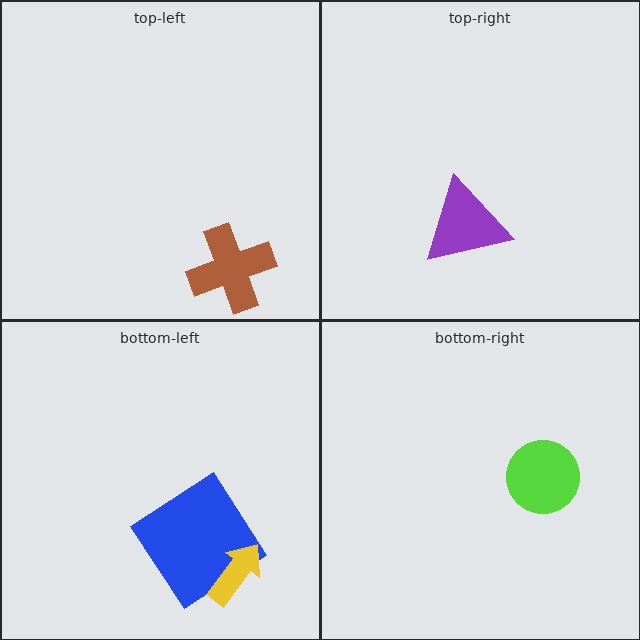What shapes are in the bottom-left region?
The blue diamond, the yellow arrow.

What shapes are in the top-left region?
The brown cross.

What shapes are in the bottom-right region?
The lime circle.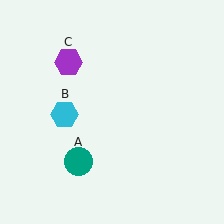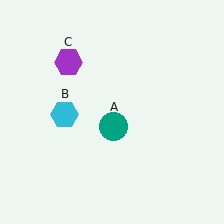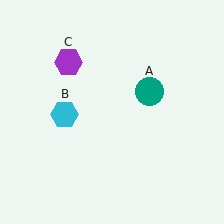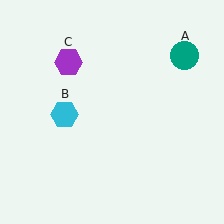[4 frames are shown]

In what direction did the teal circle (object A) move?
The teal circle (object A) moved up and to the right.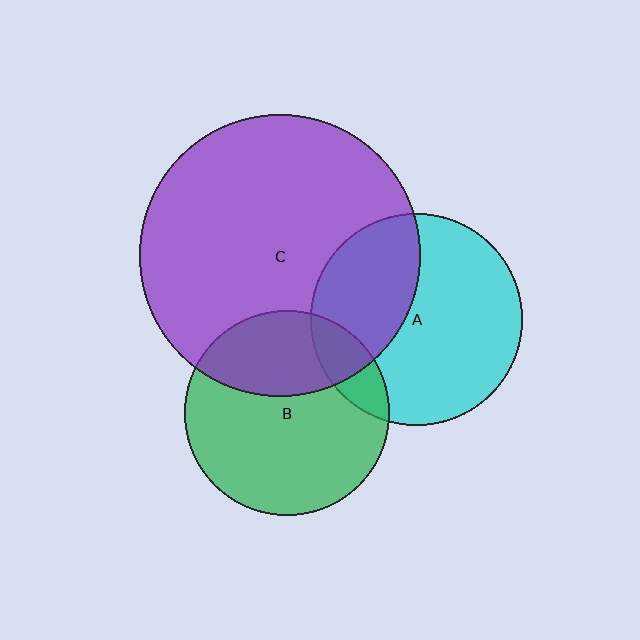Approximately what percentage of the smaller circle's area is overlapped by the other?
Approximately 35%.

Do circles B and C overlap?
Yes.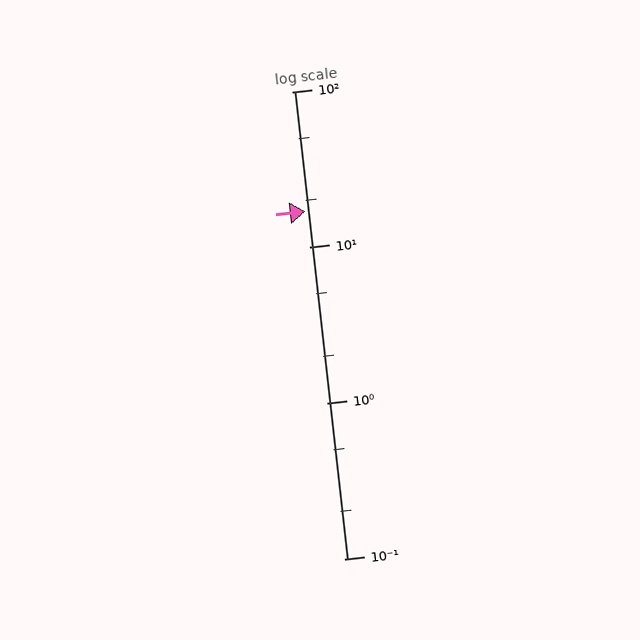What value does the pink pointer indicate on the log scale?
The pointer indicates approximately 17.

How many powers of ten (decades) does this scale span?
The scale spans 3 decades, from 0.1 to 100.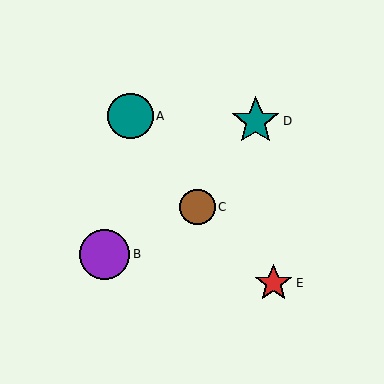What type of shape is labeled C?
Shape C is a brown circle.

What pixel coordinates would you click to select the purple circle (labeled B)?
Click at (105, 254) to select the purple circle B.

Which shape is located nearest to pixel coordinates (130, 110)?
The teal circle (labeled A) at (130, 116) is nearest to that location.